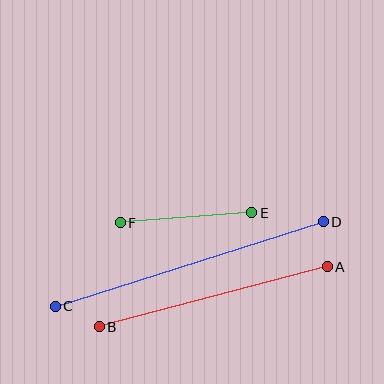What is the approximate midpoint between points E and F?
The midpoint is at approximately (186, 218) pixels.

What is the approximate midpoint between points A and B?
The midpoint is at approximately (213, 297) pixels.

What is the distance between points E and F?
The distance is approximately 132 pixels.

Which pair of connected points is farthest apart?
Points C and D are farthest apart.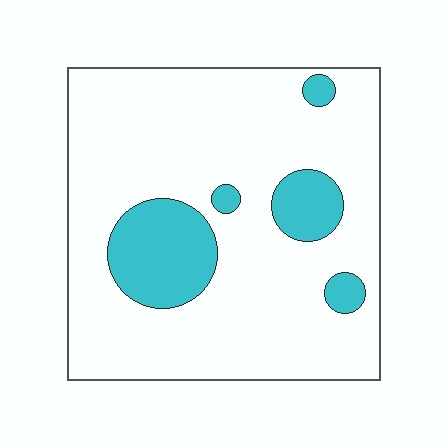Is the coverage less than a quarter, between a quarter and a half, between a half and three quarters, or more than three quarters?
Less than a quarter.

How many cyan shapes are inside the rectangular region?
5.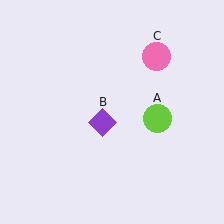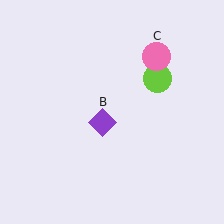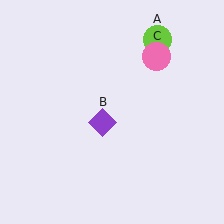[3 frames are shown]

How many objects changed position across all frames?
1 object changed position: lime circle (object A).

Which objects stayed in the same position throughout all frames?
Purple diamond (object B) and pink circle (object C) remained stationary.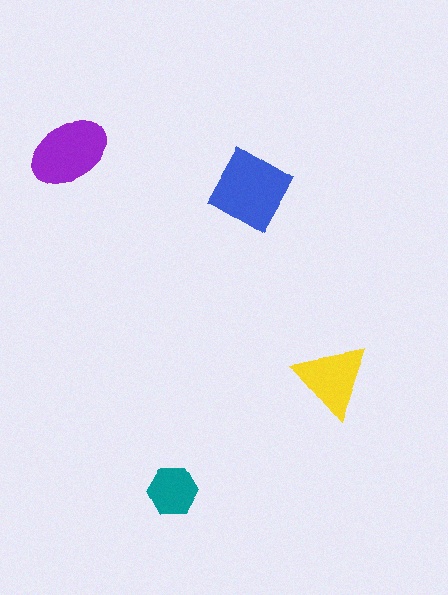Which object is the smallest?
The teal hexagon.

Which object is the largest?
The blue diamond.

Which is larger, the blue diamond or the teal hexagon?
The blue diamond.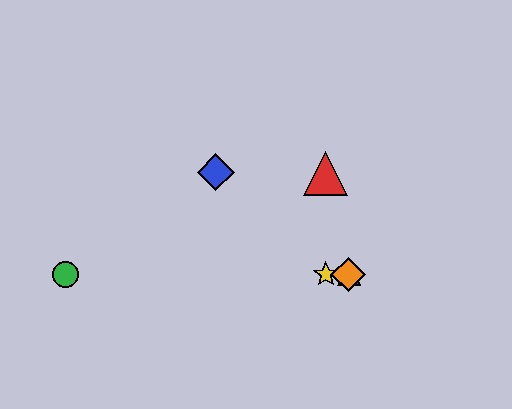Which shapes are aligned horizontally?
The green circle, the yellow star, the purple triangle, the orange diamond are aligned horizontally.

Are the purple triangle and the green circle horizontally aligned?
Yes, both are at y≈274.